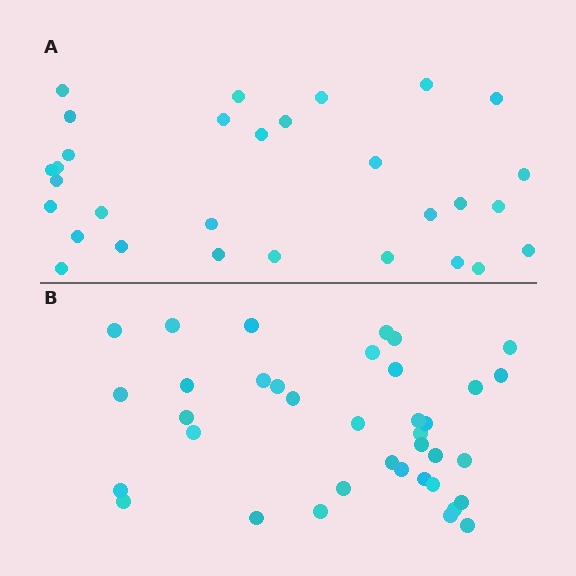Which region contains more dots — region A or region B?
Region B (the bottom region) has more dots.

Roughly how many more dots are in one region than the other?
Region B has roughly 8 or so more dots than region A.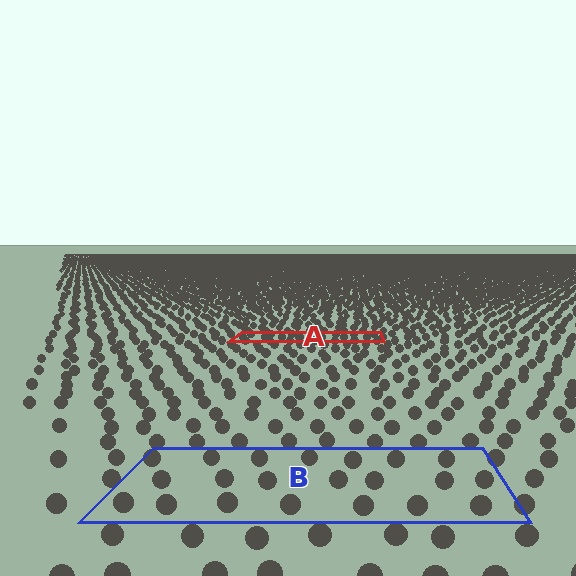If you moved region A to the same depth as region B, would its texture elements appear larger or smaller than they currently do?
They would appear larger. At a closer depth, the same texture elements are projected at a bigger on-screen size.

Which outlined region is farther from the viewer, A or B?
Region A is farther from the viewer — the texture elements inside it appear smaller and more densely packed.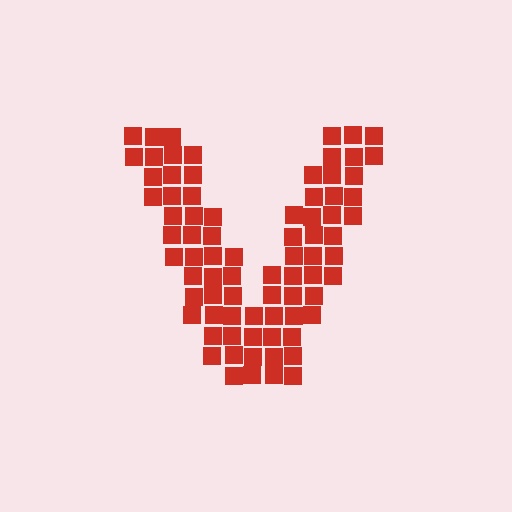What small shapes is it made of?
It is made of small squares.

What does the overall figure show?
The overall figure shows the letter V.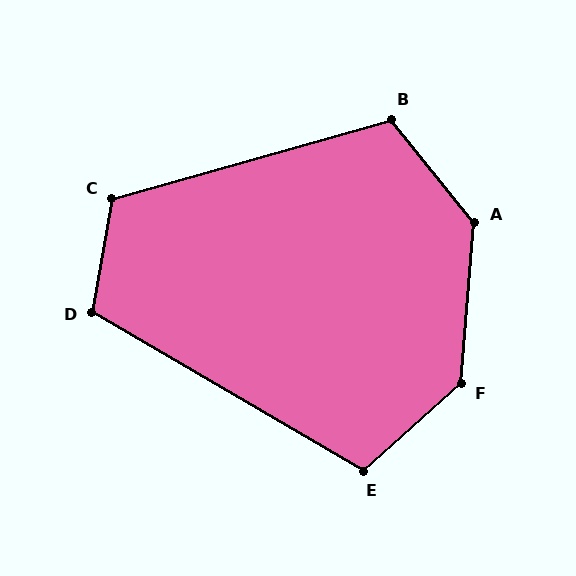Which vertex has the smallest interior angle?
E, at approximately 108 degrees.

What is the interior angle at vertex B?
Approximately 113 degrees (obtuse).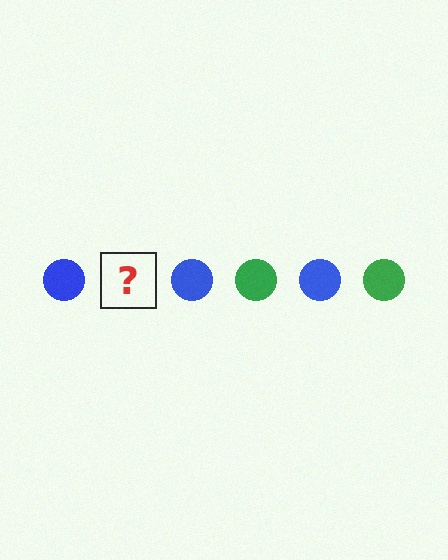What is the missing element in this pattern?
The missing element is a green circle.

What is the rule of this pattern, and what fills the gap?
The rule is that the pattern cycles through blue, green circles. The gap should be filled with a green circle.